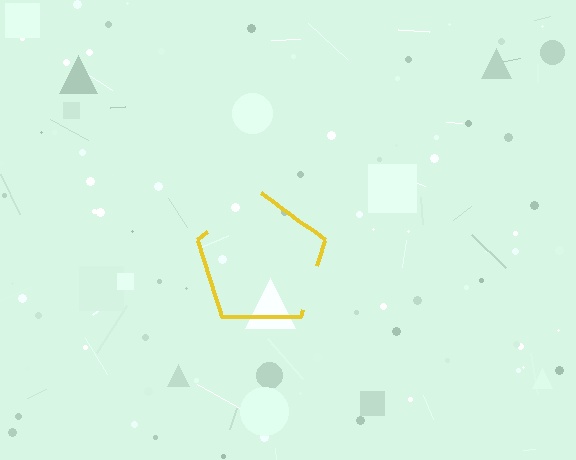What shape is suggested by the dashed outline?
The dashed outline suggests a pentagon.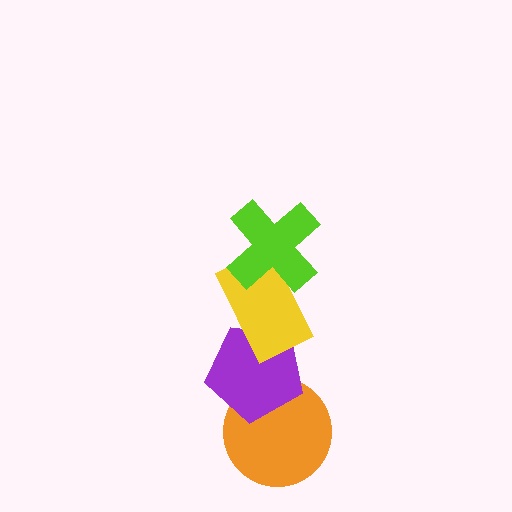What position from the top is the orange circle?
The orange circle is 4th from the top.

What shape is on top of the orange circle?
The purple pentagon is on top of the orange circle.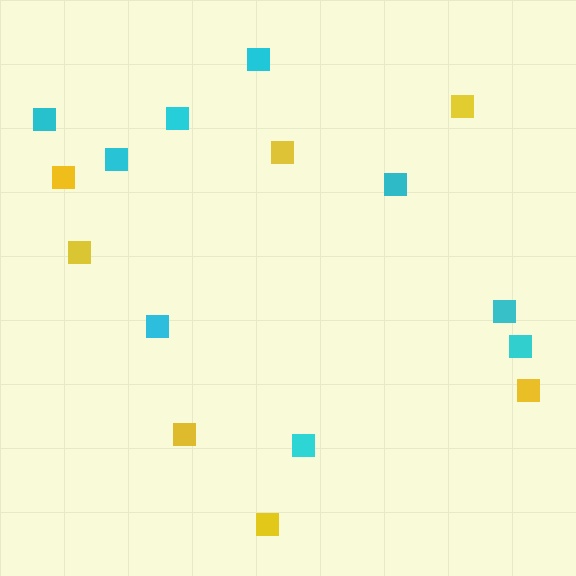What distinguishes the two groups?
There are 2 groups: one group of yellow squares (7) and one group of cyan squares (9).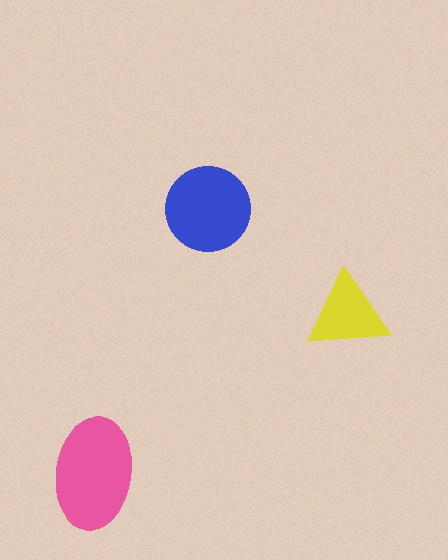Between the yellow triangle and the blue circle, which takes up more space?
The blue circle.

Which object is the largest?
The pink ellipse.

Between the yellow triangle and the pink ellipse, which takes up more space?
The pink ellipse.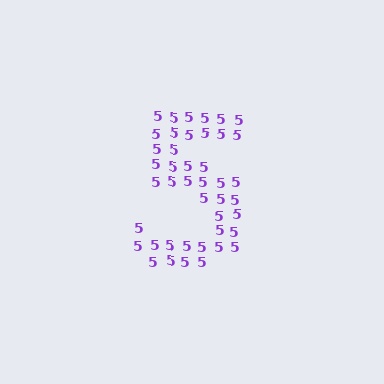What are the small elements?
The small elements are digit 5's.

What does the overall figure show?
The overall figure shows the digit 5.